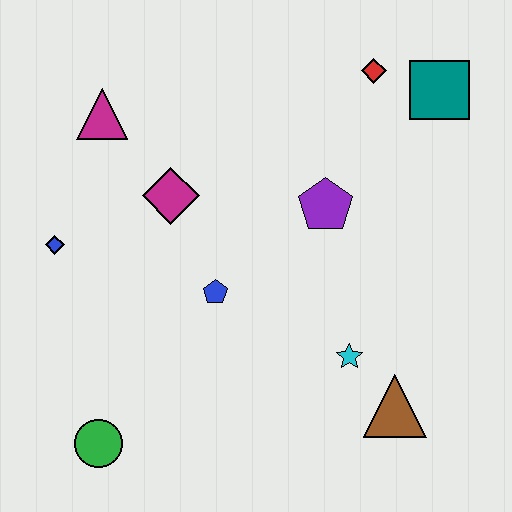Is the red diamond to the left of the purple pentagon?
No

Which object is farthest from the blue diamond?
The teal square is farthest from the blue diamond.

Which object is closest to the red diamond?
The teal square is closest to the red diamond.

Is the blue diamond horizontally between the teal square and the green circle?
No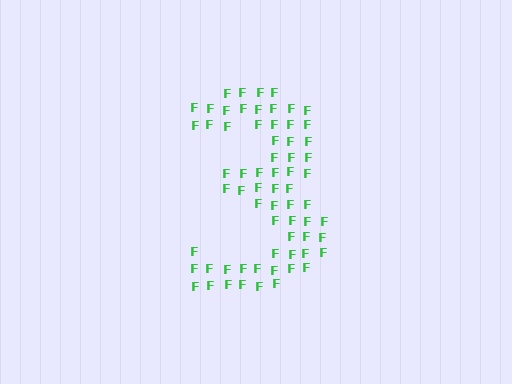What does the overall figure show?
The overall figure shows the digit 3.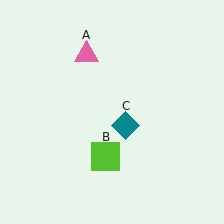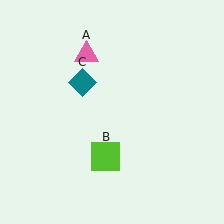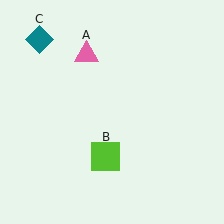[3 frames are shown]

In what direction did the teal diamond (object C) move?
The teal diamond (object C) moved up and to the left.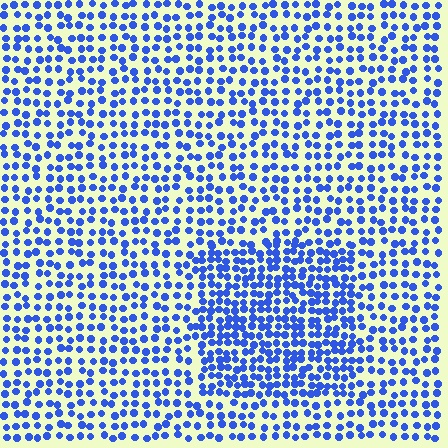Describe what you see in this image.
The image contains small blue elements arranged at two different densities. A rectangle-shaped region is visible where the elements are more densely packed than the surrounding area.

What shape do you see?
I see a rectangle.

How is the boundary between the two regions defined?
The boundary is defined by a change in element density (approximately 1.7x ratio). All elements are the same color, size, and shape.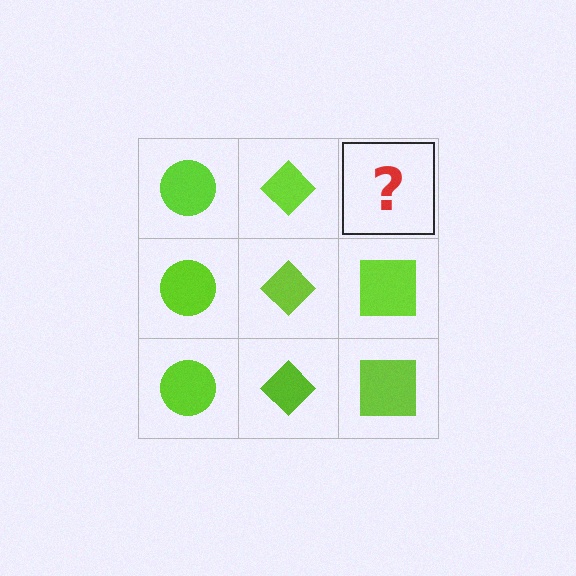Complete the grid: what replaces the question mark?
The question mark should be replaced with a lime square.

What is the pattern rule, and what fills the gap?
The rule is that each column has a consistent shape. The gap should be filled with a lime square.